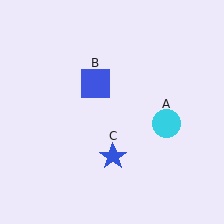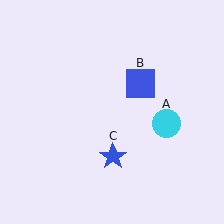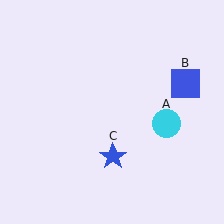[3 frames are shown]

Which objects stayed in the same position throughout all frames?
Cyan circle (object A) and blue star (object C) remained stationary.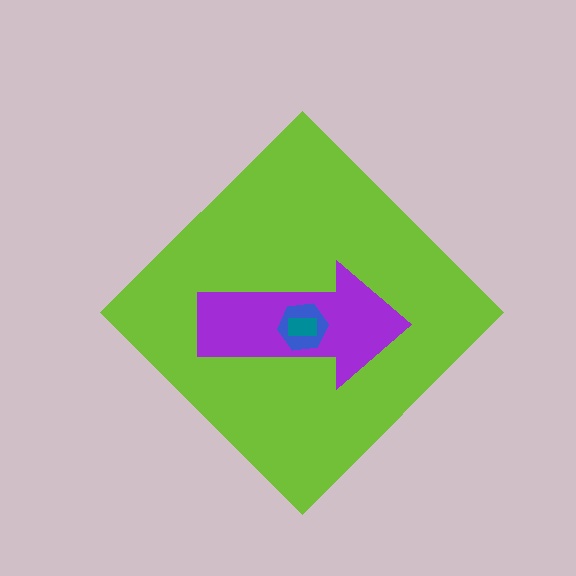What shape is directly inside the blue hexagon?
The teal rectangle.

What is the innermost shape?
The teal rectangle.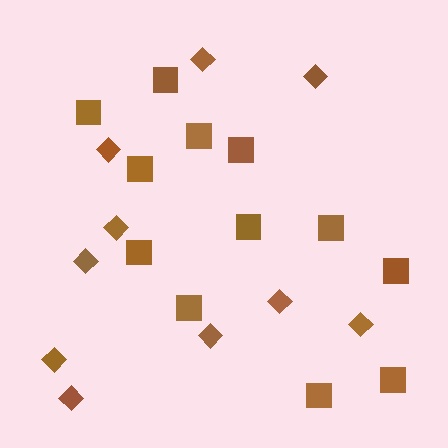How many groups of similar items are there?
There are 2 groups: one group of diamonds (10) and one group of squares (12).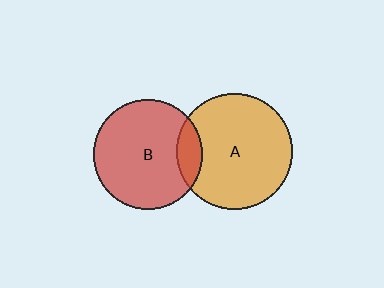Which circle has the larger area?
Circle A (orange).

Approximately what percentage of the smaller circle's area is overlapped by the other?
Approximately 15%.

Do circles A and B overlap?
Yes.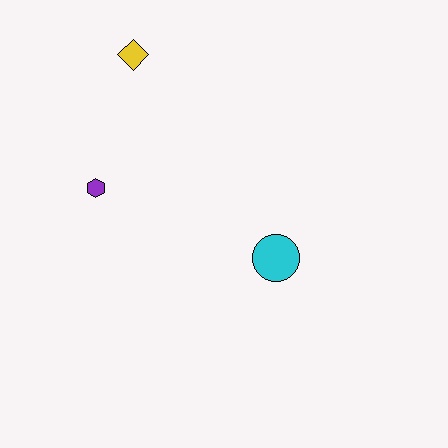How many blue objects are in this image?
There are no blue objects.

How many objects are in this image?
There are 3 objects.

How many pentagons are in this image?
There are no pentagons.